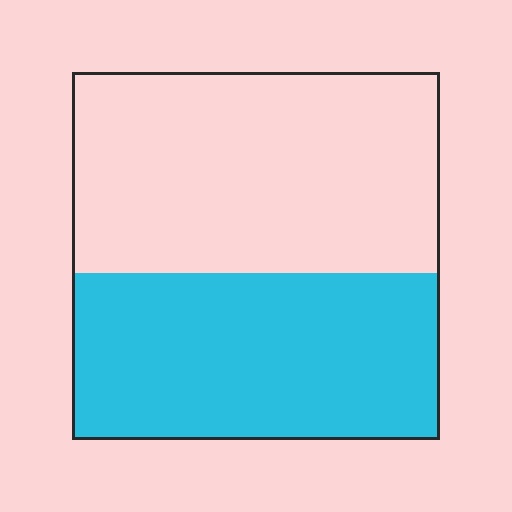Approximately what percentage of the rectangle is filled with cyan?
Approximately 45%.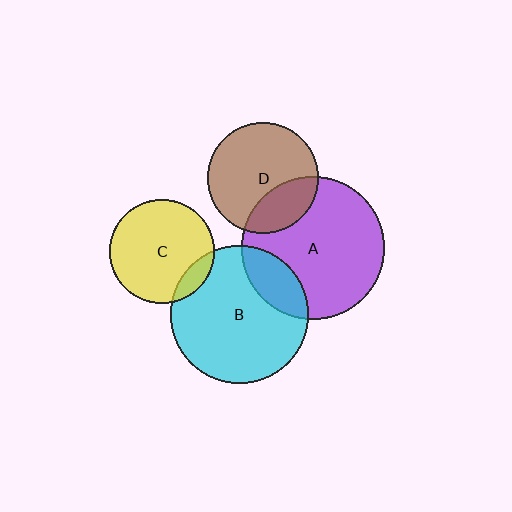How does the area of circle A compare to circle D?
Approximately 1.7 times.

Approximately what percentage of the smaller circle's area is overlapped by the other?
Approximately 25%.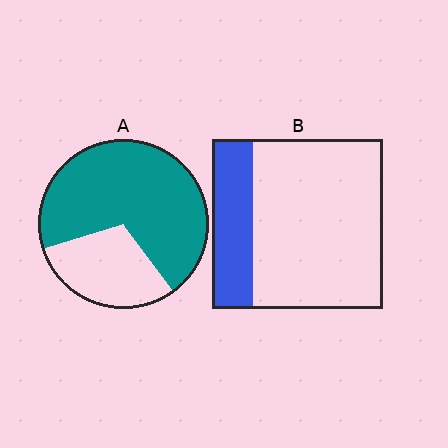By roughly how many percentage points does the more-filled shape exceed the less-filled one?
By roughly 45 percentage points (A over B).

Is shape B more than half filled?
No.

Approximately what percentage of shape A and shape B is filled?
A is approximately 70% and B is approximately 25%.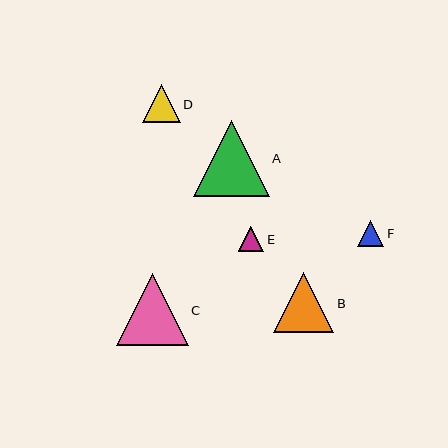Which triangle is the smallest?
Triangle E is the smallest with a size of approximately 25 pixels.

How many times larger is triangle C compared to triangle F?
Triangle C is approximately 2.7 times the size of triangle F.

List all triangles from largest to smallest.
From largest to smallest: A, C, B, D, F, E.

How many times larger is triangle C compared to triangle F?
Triangle C is approximately 2.7 times the size of triangle F.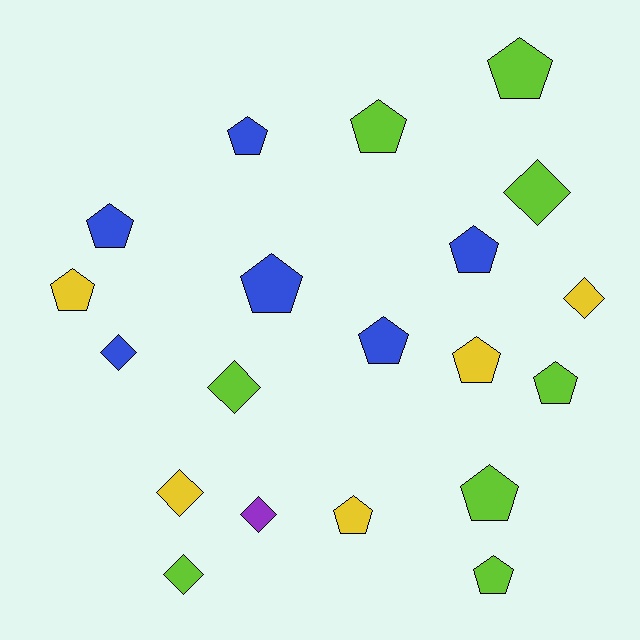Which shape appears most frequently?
Pentagon, with 13 objects.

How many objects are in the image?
There are 20 objects.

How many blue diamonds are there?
There is 1 blue diamond.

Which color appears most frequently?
Lime, with 8 objects.